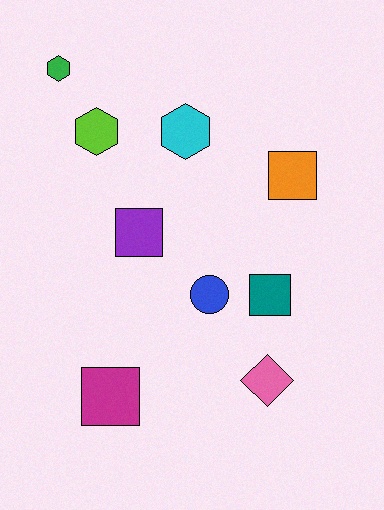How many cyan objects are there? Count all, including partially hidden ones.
There is 1 cyan object.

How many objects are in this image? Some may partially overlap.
There are 9 objects.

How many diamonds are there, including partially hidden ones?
There is 1 diamond.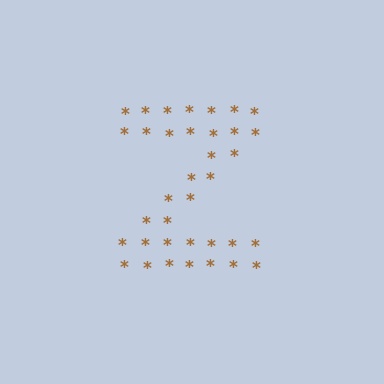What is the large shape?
The large shape is the letter Z.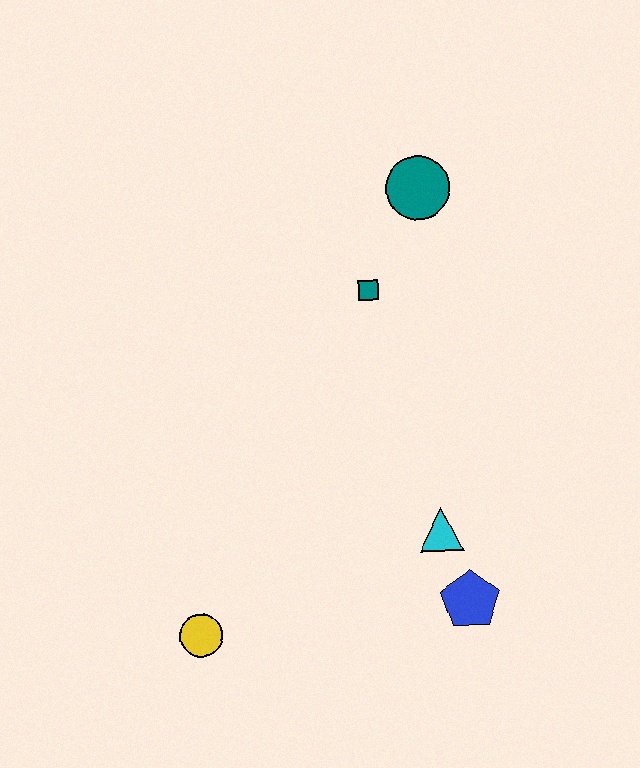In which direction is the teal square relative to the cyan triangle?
The teal square is above the cyan triangle.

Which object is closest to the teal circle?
The teal square is closest to the teal circle.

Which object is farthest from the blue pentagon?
The teal circle is farthest from the blue pentagon.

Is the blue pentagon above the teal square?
No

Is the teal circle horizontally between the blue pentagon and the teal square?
Yes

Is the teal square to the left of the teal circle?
Yes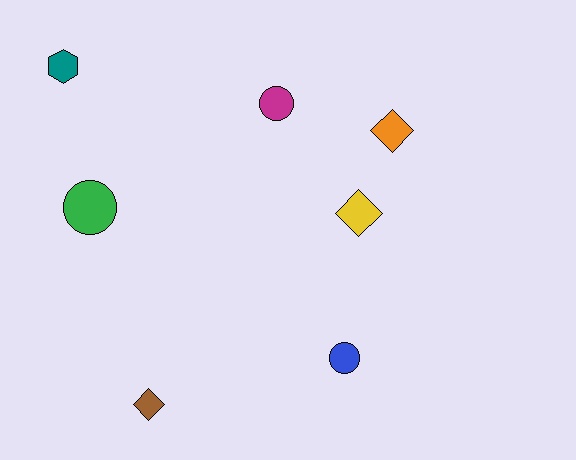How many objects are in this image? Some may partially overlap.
There are 7 objects.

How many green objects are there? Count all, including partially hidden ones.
There is 1 green object.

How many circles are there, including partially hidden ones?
There are 3 circles.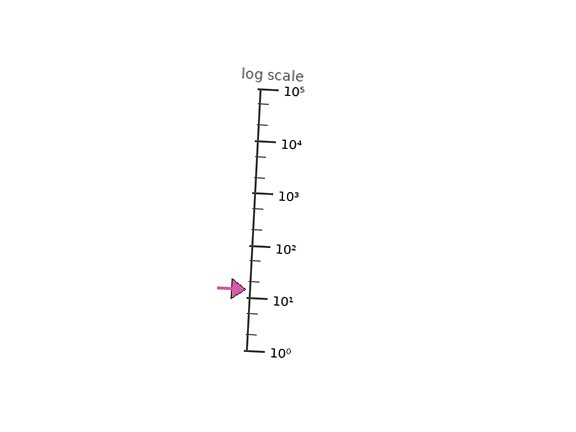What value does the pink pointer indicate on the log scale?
The pointer indicates approximately 14.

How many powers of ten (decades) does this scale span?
The scale spans 5 decades, from 1 to 100000.